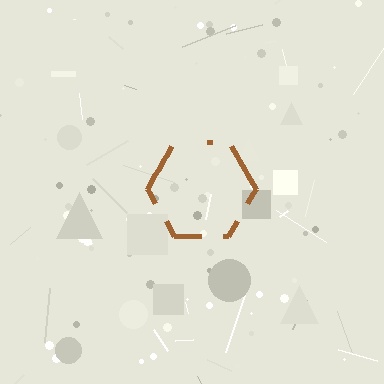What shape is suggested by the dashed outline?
The dashed outline suggests a hexagon.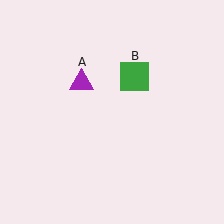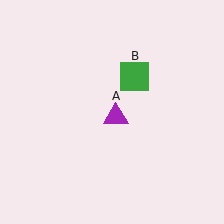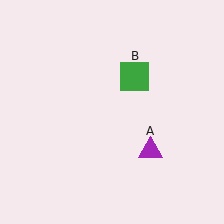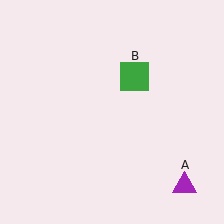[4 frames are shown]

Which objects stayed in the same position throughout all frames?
Green square (object B) remained stationary.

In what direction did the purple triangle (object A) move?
The purple triangle (object A) moved down and to the right.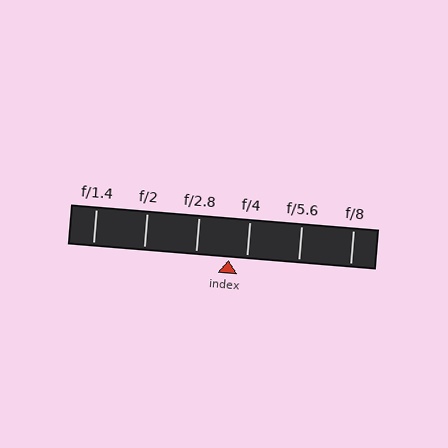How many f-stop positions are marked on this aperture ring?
There are 6 f-stop positions marked.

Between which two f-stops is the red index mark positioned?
The index mark is between f/2.8 and f/4.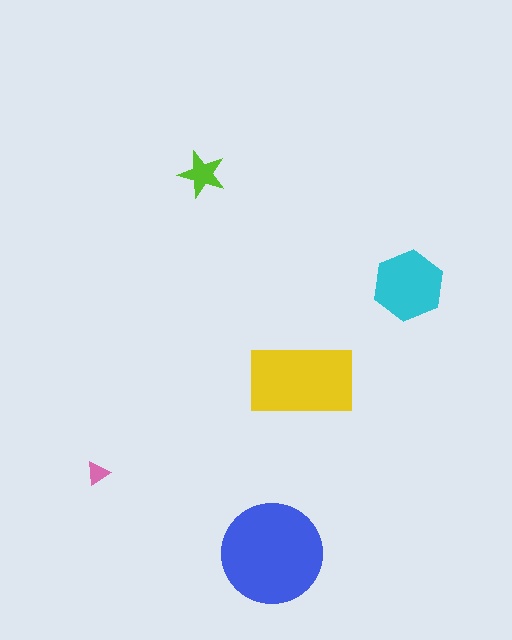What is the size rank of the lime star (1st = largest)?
4th.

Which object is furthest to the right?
The cyan hexagon is rightmost.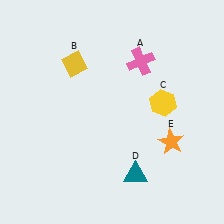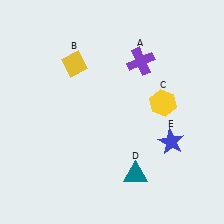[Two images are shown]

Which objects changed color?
A changed from pink to purple. E changed from orange to blue.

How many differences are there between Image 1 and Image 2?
There are 2 differences between the two images.